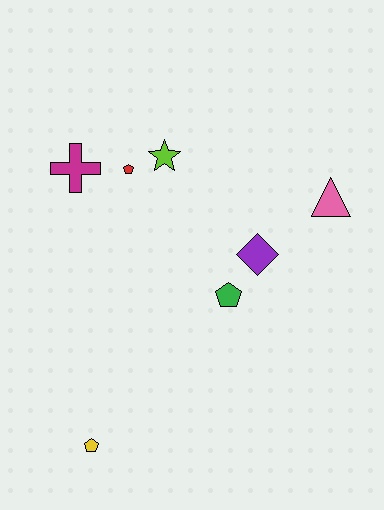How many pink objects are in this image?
There is 1 pink object.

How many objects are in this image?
There are 7 objects.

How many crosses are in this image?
There is 1 cross.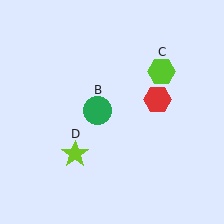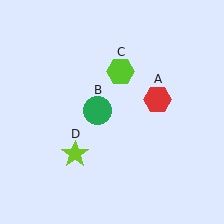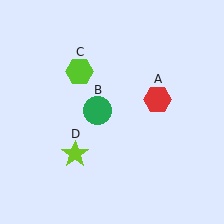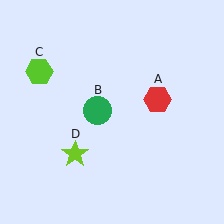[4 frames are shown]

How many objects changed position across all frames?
1 object changed position: lime hexagon (object C).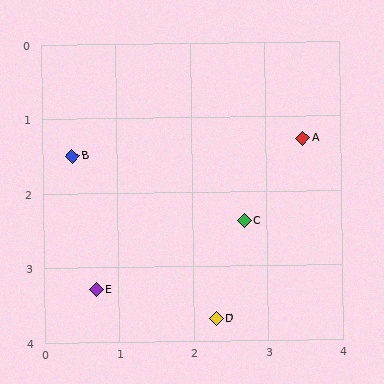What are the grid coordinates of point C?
Point C is at approximately (2.7, 2.4).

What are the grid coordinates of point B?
Point B is at approximately (0.4, 1.5).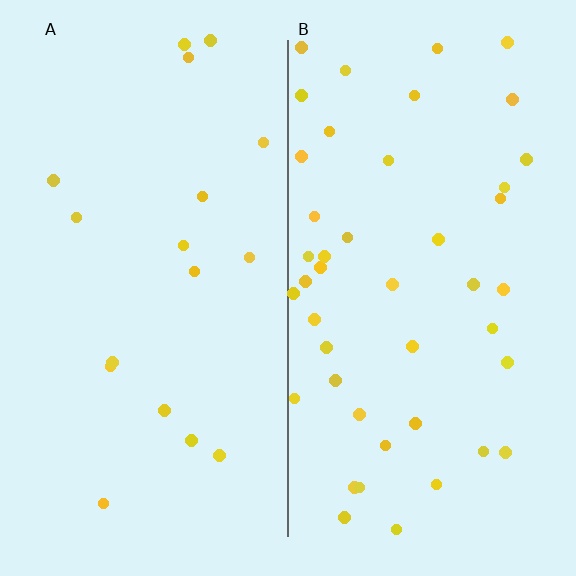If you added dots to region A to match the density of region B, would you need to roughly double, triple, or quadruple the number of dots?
Approximately triple.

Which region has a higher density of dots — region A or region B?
B (the right).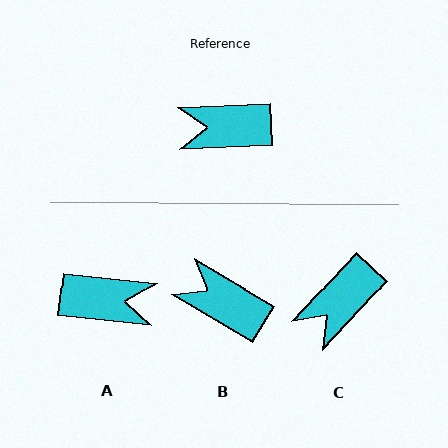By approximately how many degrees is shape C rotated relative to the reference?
Approximately 44 degrees counter-clockwise.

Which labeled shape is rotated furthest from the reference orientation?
A, about 171 degrees away.